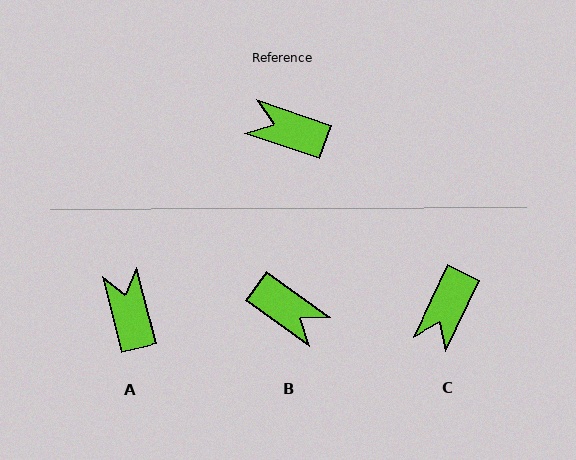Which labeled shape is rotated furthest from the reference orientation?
B, about 163 degrees away.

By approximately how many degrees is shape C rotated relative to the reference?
Approximately 83 degrees counter-clockwise.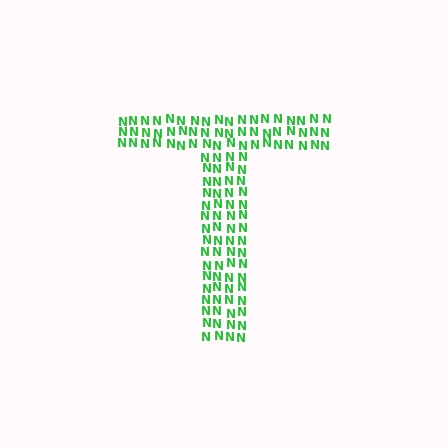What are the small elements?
The small elements are letter N's.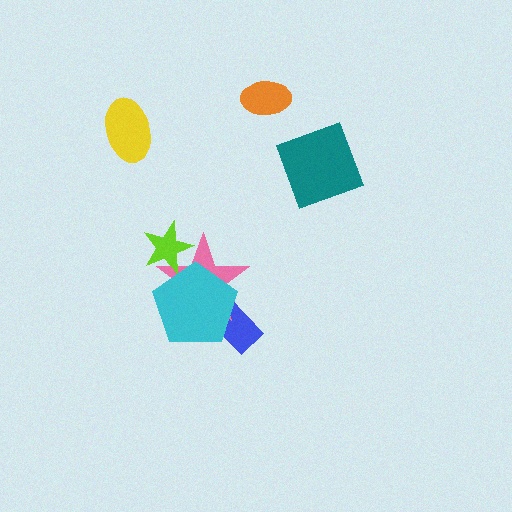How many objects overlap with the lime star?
2 objects overlap with the lime star.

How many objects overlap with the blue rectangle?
2 objects overlap with the blue rectangle.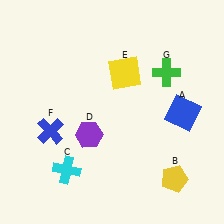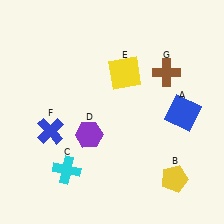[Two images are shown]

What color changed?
The cross (G) changed from green in Image 1 to brown in Image 2.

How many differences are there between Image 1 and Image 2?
There is 1 difference between the two images.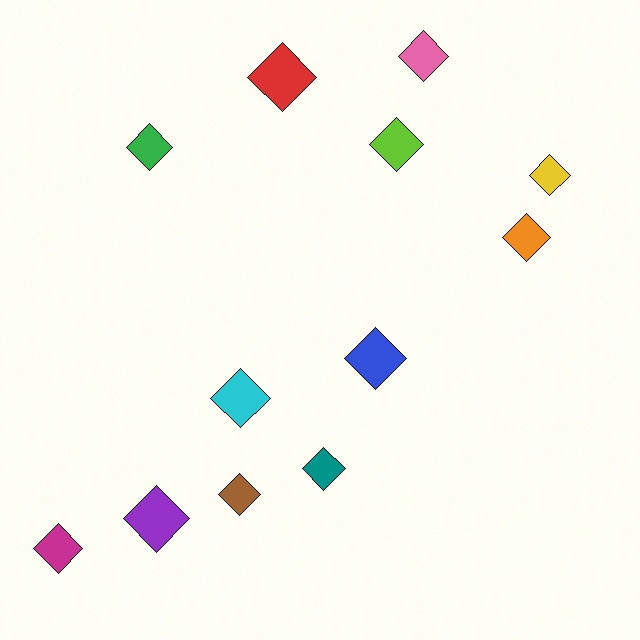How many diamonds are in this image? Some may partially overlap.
There are 12 diamonds.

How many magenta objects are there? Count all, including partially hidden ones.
There is 1 magenta object.